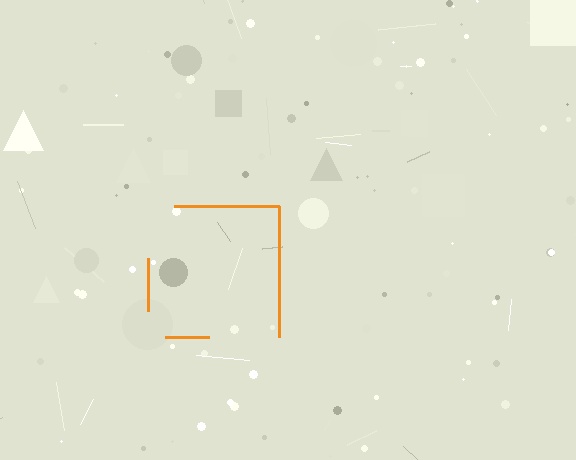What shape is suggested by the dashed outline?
The dashed outline suggests a square.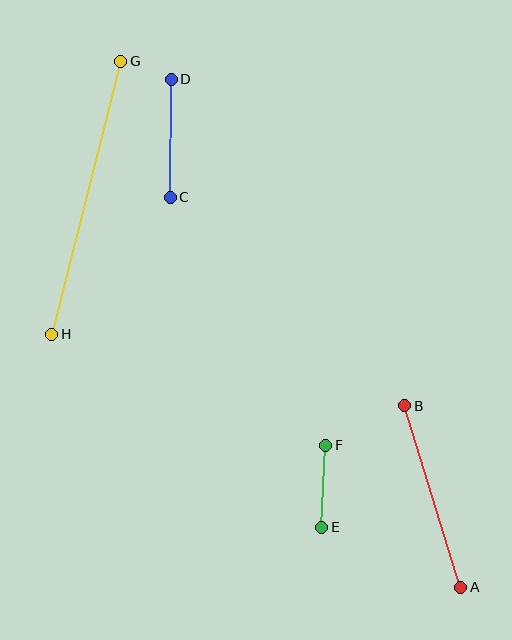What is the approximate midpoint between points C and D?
The midpoint is at approximately (171, 138) pixels.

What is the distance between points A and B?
The distance is approximately 190 pixels.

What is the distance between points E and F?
The distance is approximately 82 pixels.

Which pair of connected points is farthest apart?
Points G and H are farthest apart.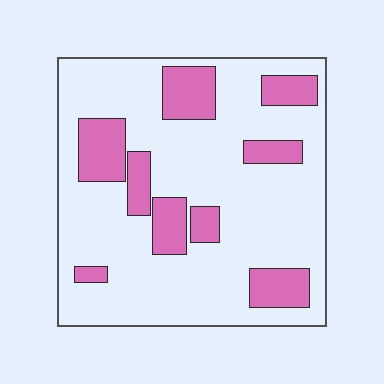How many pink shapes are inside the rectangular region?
9.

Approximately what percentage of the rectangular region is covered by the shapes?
Approximately 25%.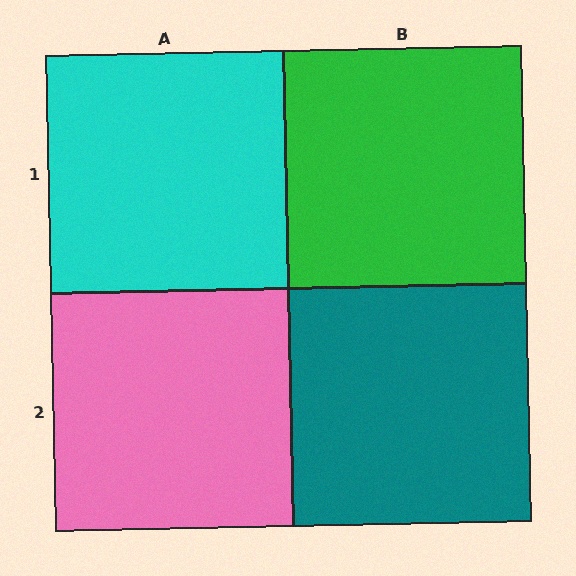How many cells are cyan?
1 cell is cyan.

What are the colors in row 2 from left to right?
Pink, teal.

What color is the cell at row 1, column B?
Green.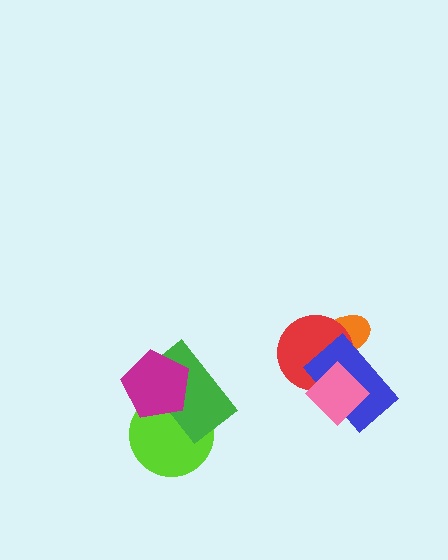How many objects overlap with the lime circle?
2 objects overlap with the lime circle.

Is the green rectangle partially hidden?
Yes, it is partially covered by another shape.